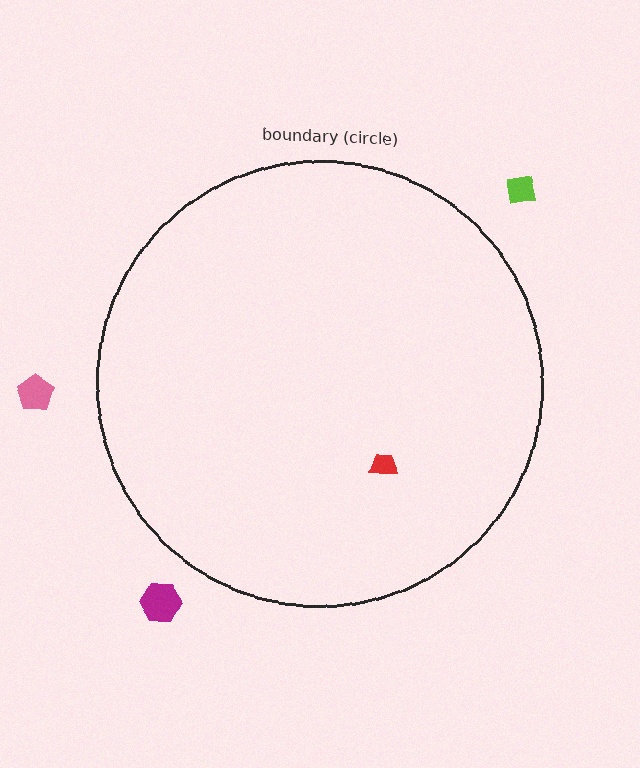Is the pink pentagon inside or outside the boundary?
Outside.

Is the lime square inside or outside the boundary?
Outside.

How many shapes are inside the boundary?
1 inside, 3 outside.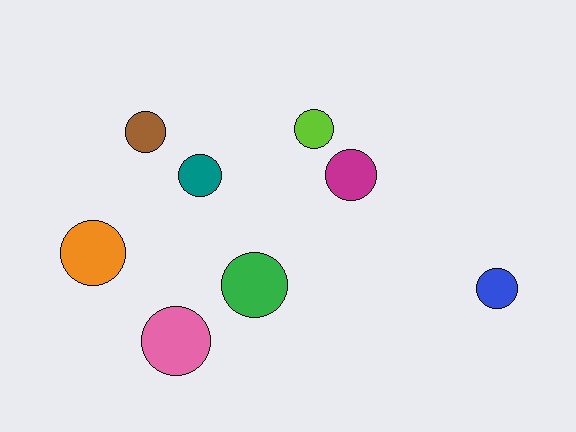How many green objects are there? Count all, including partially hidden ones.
There is 1 green object.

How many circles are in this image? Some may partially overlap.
There are 8 circles.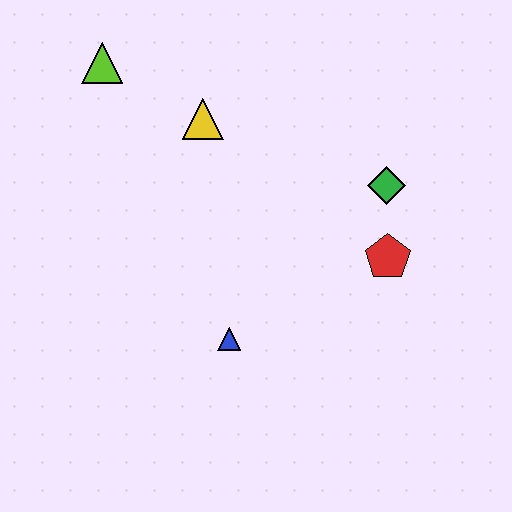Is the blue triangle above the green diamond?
No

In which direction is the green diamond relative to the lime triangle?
The green diamond is to the right of the lime triangle.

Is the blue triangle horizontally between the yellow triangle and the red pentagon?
Yes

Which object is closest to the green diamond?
The red pentagon is closest to the green diamond.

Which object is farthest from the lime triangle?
The red pentagon is farthest from the lime triangle.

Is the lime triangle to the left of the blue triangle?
Yes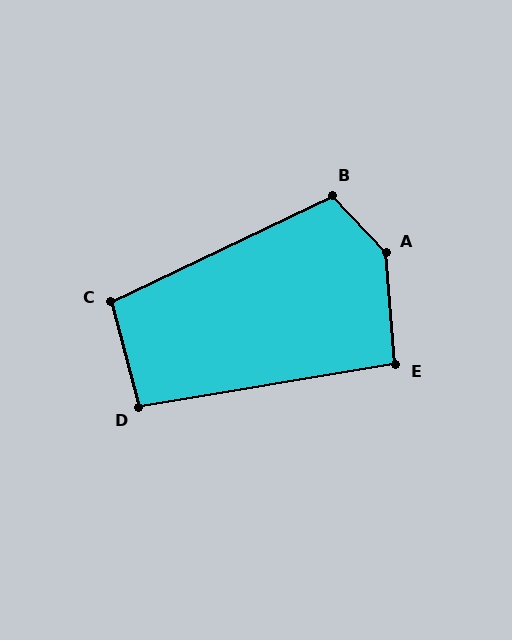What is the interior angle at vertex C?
Approximately 101 degrees (obtuse).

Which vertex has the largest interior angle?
A, at approximately 142 degrees.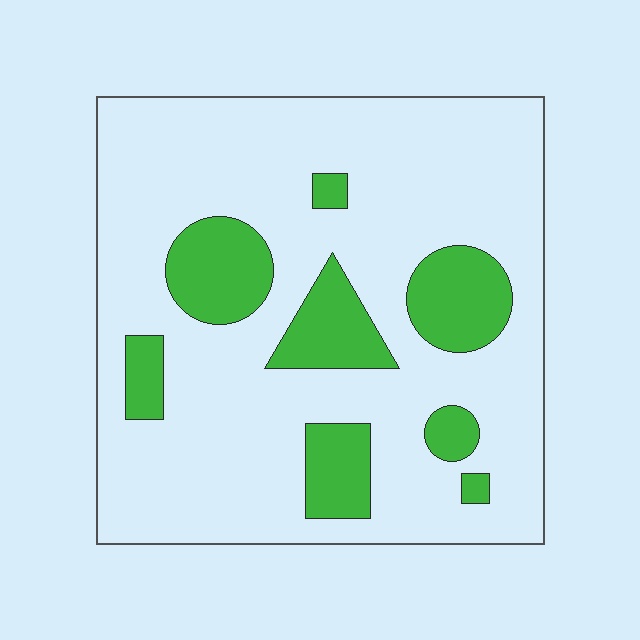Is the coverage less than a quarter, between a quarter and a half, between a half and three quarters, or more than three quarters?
Less than a quarter.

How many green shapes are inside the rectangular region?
8.